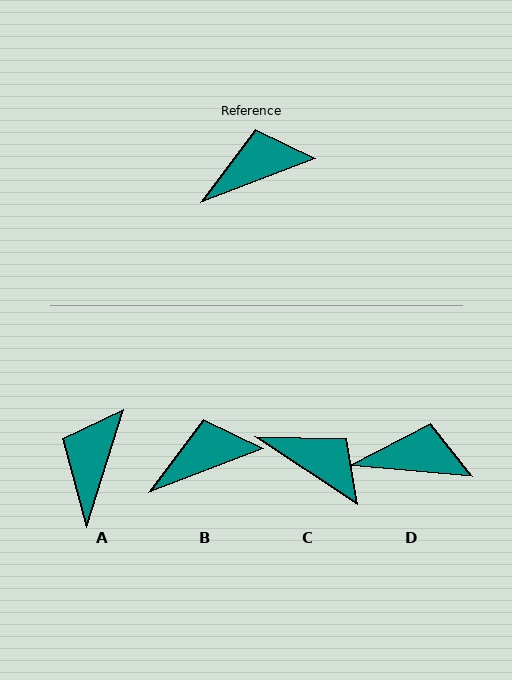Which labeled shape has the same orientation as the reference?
B.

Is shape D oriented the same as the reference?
No, it is off by about 26 degrees.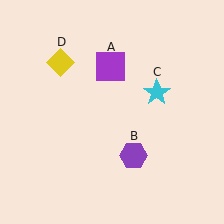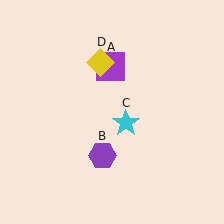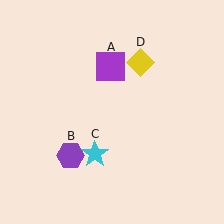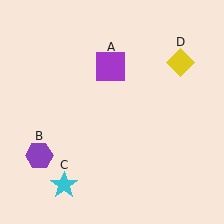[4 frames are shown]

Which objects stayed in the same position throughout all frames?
Purple square (object A) remained stationary.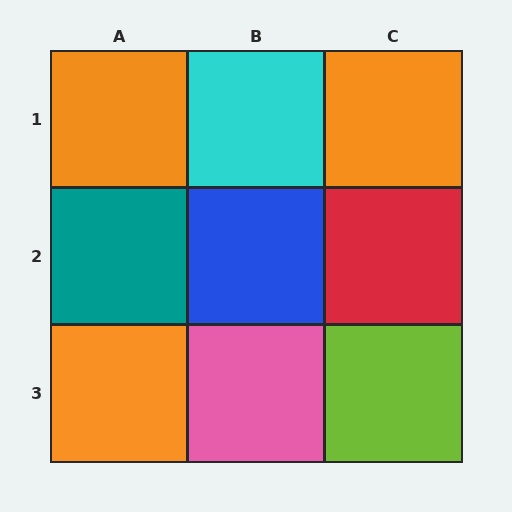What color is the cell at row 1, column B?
Cyan.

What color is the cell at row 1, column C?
Orange.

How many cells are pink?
1 cell is pink.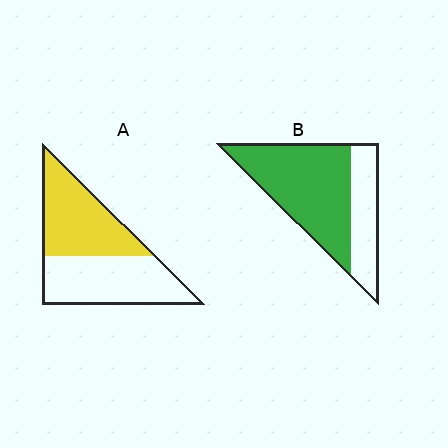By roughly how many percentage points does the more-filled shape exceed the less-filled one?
By roughly 20 percentage points (B over A).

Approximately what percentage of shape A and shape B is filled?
A is approximately 50% and B is approximately 70%.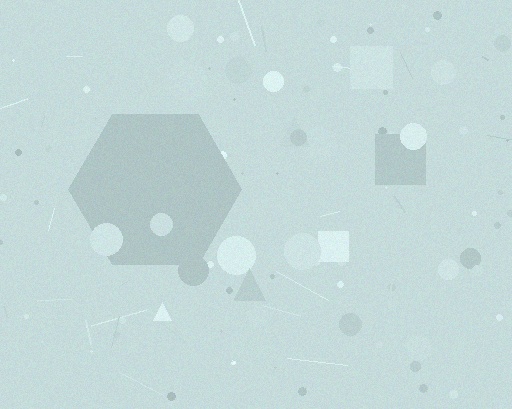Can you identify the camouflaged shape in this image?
The camouflaged shape is a hexagon.